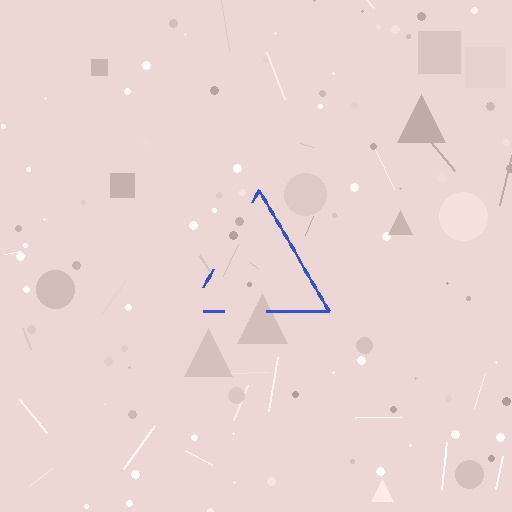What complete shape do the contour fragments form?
The contour fragments form a triangle.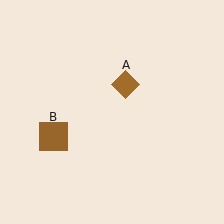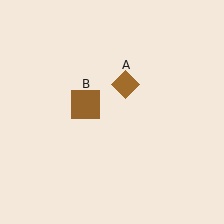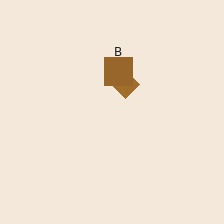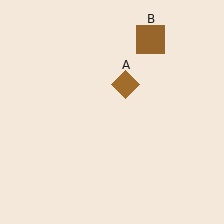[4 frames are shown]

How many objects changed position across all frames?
1 object changed position: brown square (object B).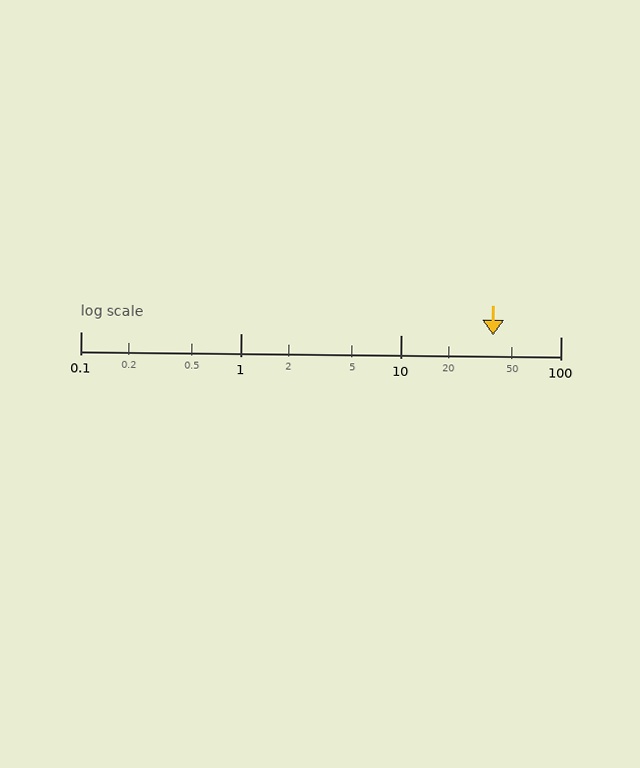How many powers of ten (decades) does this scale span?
The scale spans 3 decades, from 0.1 to 100.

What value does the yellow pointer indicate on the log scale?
The pointer indicates approximately 38.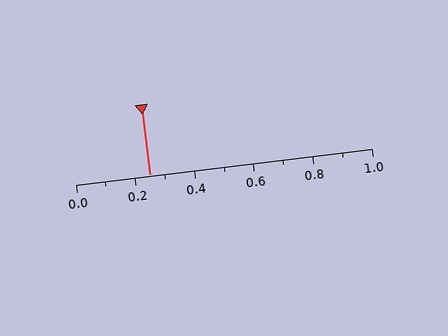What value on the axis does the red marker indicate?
The marker indicates approximately 0.25.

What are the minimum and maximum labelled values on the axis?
The axis runs from 0.0 to 1.0.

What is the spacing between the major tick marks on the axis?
The major ticks are spaced 0.2 apart.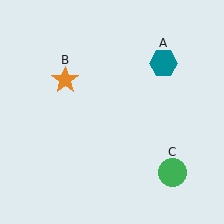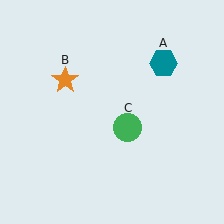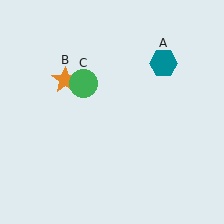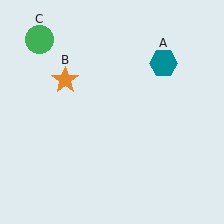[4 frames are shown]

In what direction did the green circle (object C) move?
The green circle (object C) moved up and to the left.